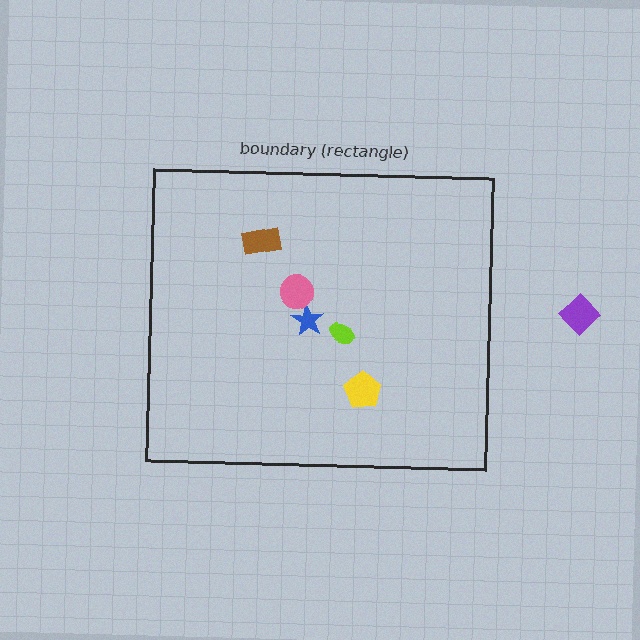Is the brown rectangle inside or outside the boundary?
Inside.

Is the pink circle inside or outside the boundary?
Inside.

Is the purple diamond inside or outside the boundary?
Outside.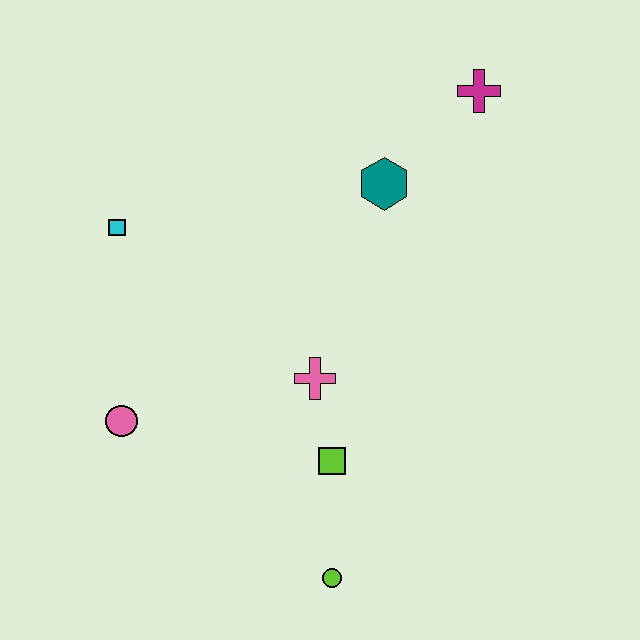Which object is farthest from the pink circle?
The magenta cross is farthest from the pink circle.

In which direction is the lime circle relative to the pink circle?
The lime circle is to the right of the pink circle.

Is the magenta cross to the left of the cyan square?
No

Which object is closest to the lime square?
The pink cross is closest to the lime square.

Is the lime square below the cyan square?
Yes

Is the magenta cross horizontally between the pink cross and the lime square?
No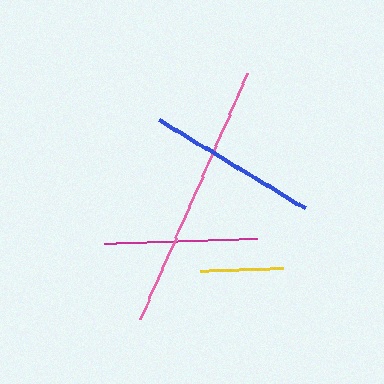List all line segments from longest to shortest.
From longest to shortest: pink, blue, magenta, yellow.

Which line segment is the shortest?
The yellow line is the shortest at approximately 84 pixels.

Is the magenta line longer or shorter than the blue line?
The blue line is longer than the magenta line.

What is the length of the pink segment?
The pink segment is approximately 268 pixels long.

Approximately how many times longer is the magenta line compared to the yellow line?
The magenta line is approximately 1.8 times the length of the yellow line.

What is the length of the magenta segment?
The magenta segment is approximately 153 pixels long.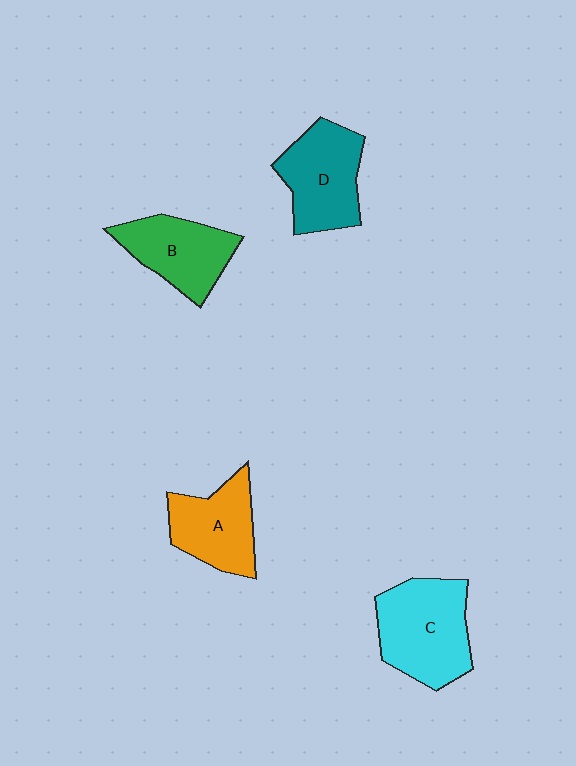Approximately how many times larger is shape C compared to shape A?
Approximately 1.3 times.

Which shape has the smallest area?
Shape A (orange).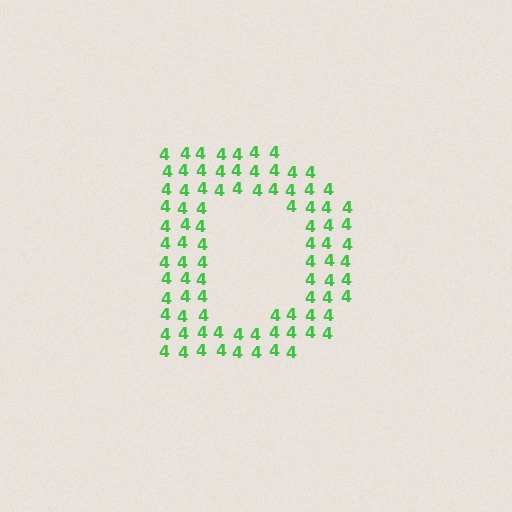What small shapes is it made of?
It is made of small digit 4's.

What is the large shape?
The large shape is the letter D.